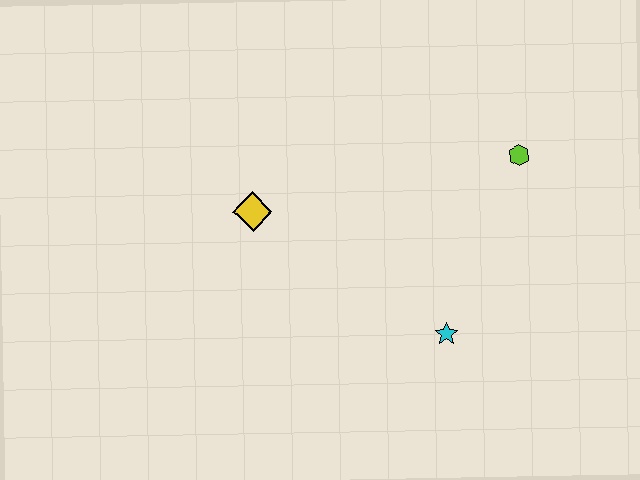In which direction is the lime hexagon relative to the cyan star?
The lime hexagon is above the cyan star.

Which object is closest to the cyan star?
The lime hexagon is closest to the cyan star.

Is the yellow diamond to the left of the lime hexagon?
Yes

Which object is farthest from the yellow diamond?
The lime hexagon is farthest from the yellow diamond.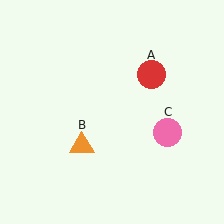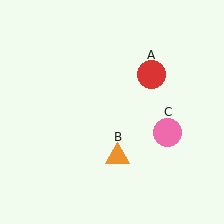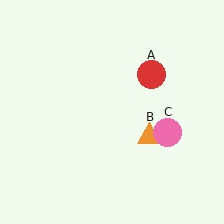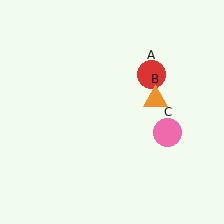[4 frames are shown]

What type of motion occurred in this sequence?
The orange triangle (object B) rotated counterclockwise around the center of the scene.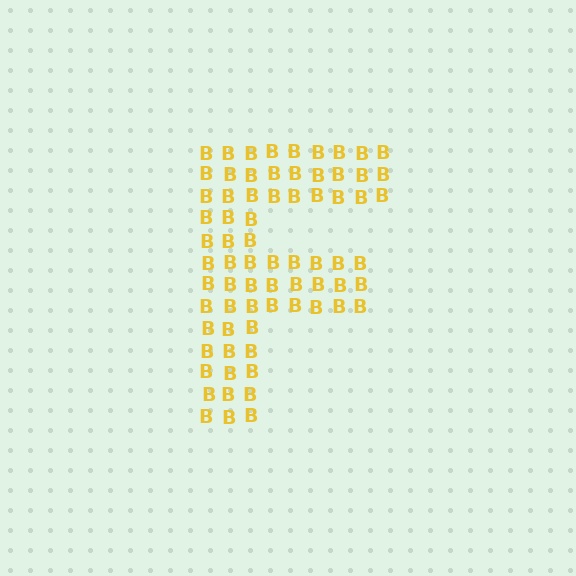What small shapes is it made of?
It is made of small letter B's.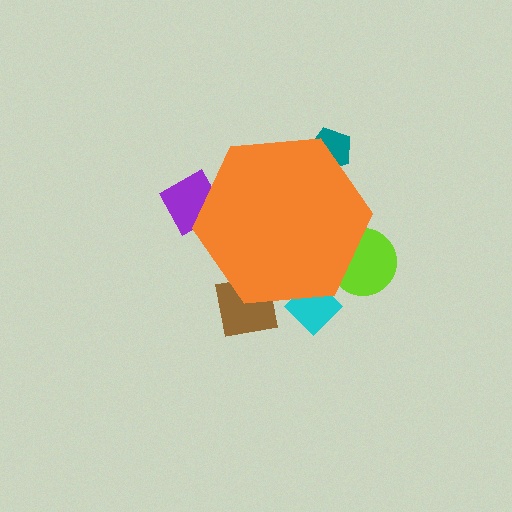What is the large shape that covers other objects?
An orange hexagon.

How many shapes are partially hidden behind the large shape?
5 shapes are partially hidden.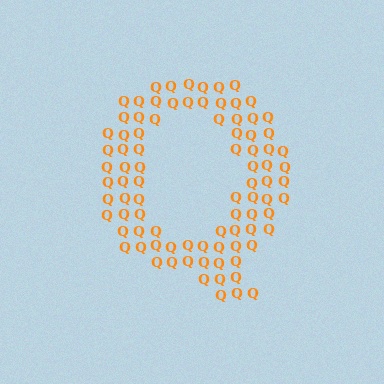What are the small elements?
The small elements are letter Q's.